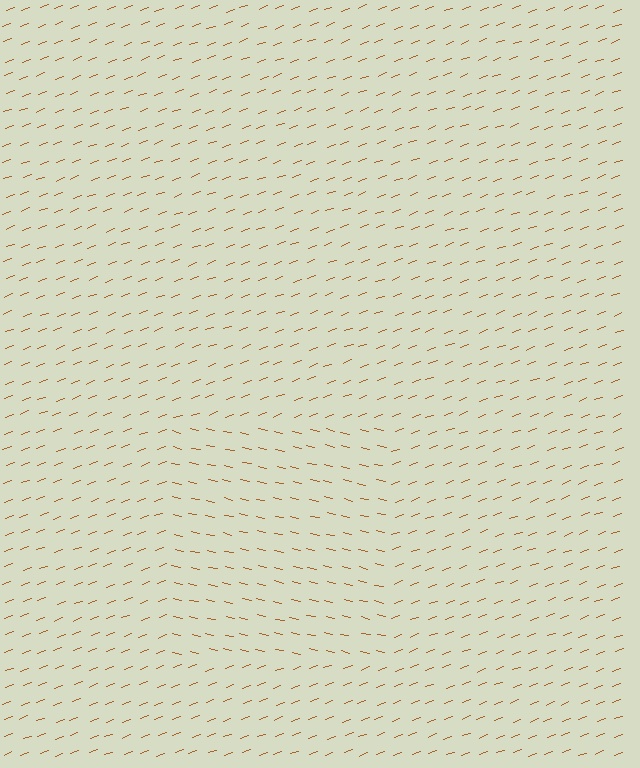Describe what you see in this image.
The image is filled with small brown line segments. A rectangle region in the image has lines oriented differently from the surrounding lines, creating a visible texture boundary.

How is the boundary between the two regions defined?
The boundary is defined purely by a change in line orientation (approximately 33 degrees difference). All lines are the same color and thickness.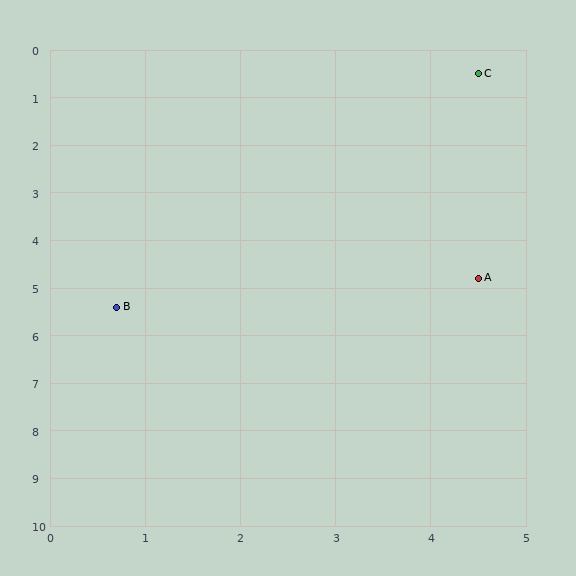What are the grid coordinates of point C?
Point C is at approximately (4.5, 0.5).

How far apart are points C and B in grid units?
Points C and B are about 6.2 grid units apart.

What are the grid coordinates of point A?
Point A is at approximately (4.5, 4.8).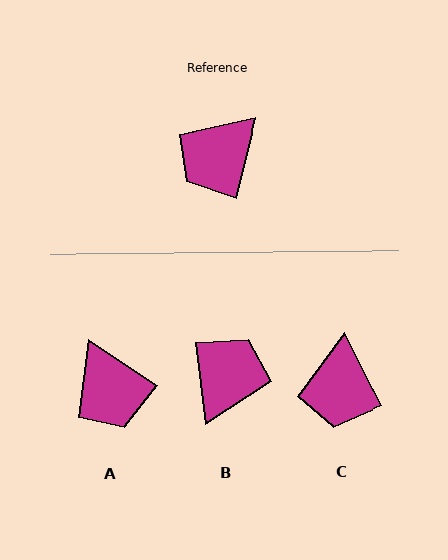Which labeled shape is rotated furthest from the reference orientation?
B, about 159 degrees away.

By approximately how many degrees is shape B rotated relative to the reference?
Approximately 159 degrees clockwise.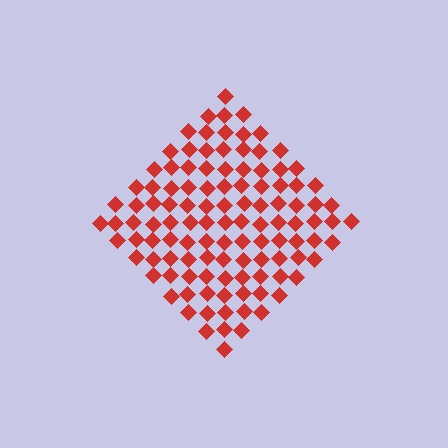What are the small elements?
The small elements are diamonds.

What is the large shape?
The large shape is a diamond.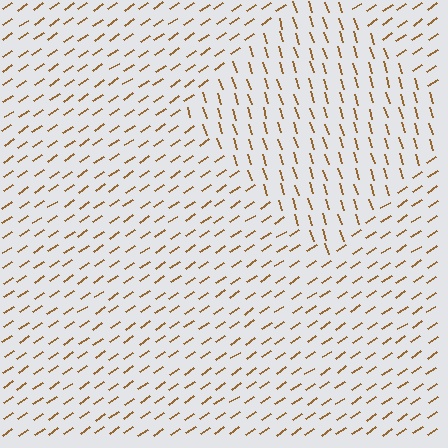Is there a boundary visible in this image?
Yes, there is a texture boundary formed by a change in line orientation.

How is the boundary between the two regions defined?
The boundary is defined purely by a change in line orientation (approximately 74 degrees difference). All lines are the same color and thickness.